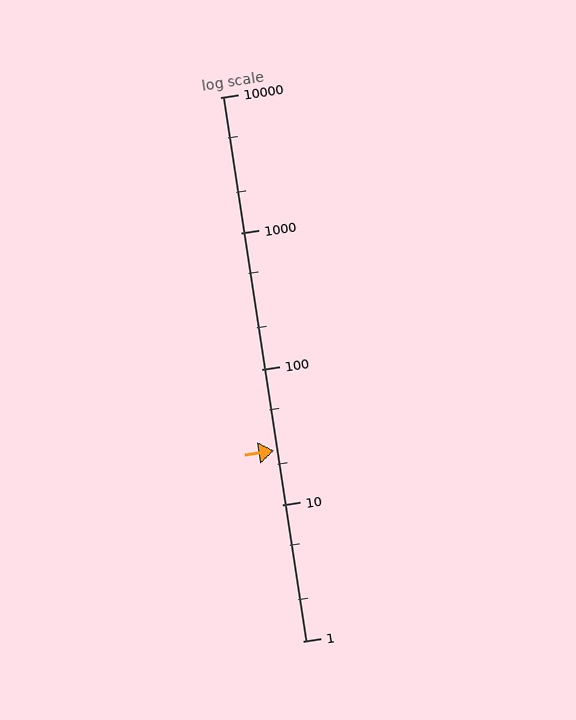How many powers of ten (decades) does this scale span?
The scale spans 4 decades, from 1 to 10000.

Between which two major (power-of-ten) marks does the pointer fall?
The pointer is between 10 and 100.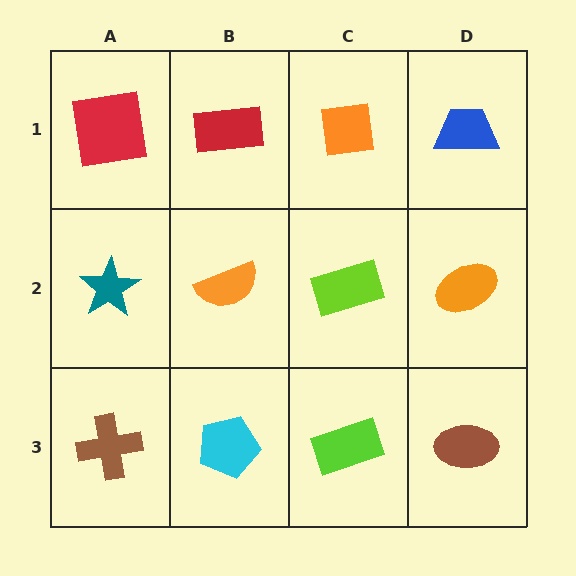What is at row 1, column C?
An orange square.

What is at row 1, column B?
A red rectangle.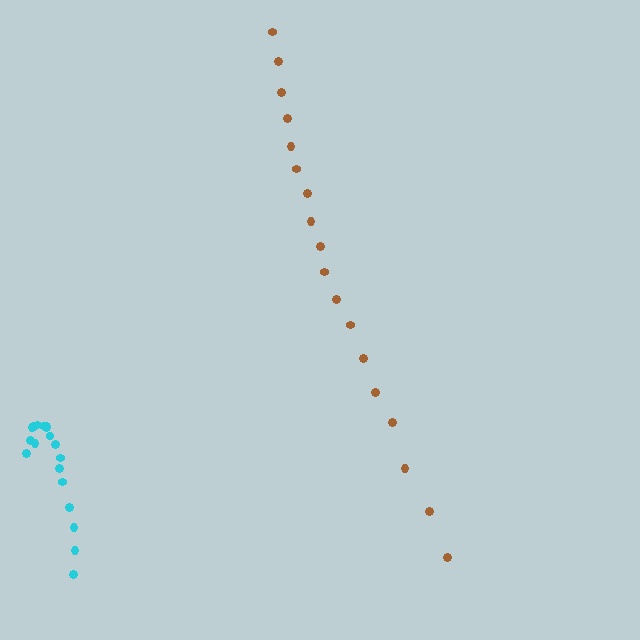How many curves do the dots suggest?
There are 2 distinct paths.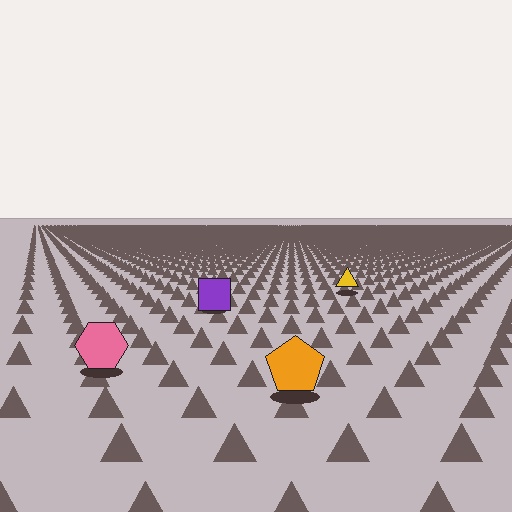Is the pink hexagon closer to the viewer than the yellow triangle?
Yes. The pink hexagon is closer — you can tell from the texture gradient: the ground texture is coarser near it.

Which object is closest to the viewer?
The orange pentagon is closest. The texture marks near it are larger and more spread out.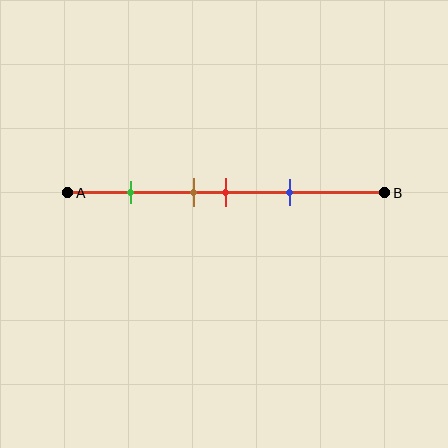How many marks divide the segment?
There are 4 marks dividing the segment.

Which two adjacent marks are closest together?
The brown and red marks are the closest adjacent pair.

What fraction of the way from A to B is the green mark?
The green mark is approximately 20% (0.2) of the way from A to B.